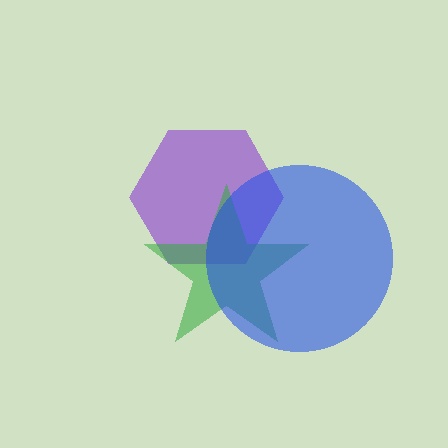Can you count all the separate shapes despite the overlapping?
Yes, there are 3 separate shapes.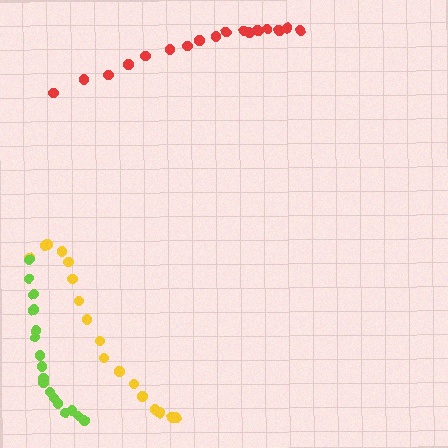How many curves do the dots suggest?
There are 3 distinct paths.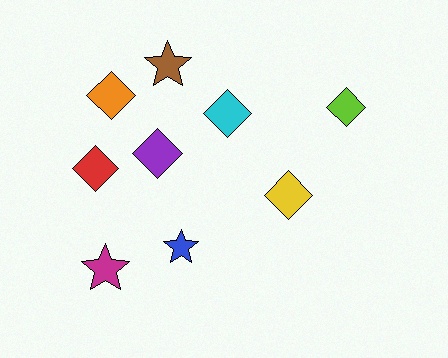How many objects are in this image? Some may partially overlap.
There are 9 objects.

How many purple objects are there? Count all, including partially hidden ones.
There is 1 purple object.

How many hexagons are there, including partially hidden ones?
There are no hexagons.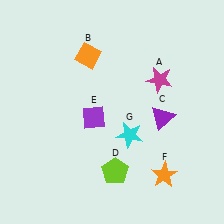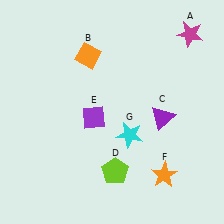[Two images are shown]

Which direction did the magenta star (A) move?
The magenta star (A) moved up.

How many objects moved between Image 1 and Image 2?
1 object moved between the two images.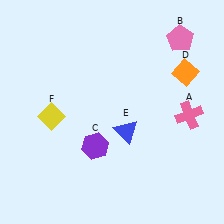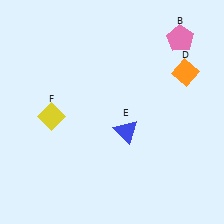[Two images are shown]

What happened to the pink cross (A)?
The pink cross (A) was removed in Image 2. It was in the bottom-right area of Image 1.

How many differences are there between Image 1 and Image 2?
There are 2 differences between the two images.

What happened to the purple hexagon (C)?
The purple hexagon (C) was removed in Image 2. It was in the bottom-left area of Image 1.